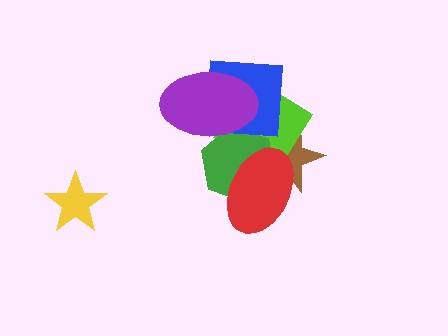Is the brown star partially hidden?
Yes, it is partially covered by another shape.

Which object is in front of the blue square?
The purple ellipse is in front of the blue square.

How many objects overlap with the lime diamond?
5 objects overlap with the lime diamond.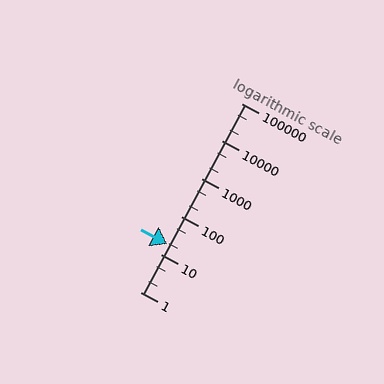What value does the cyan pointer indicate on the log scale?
The pointer indicates approximately 19.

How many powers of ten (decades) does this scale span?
The scale spans 5 decades, from 1 to 100000.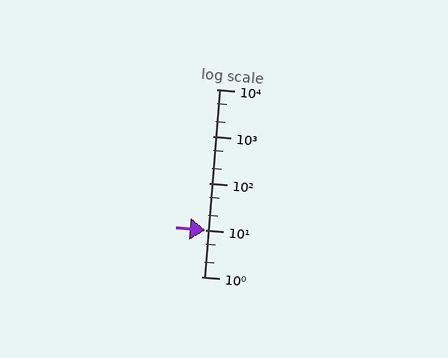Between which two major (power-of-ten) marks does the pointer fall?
The pointer is between 1 and 10.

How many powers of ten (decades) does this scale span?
The scale spans 4 decades, from 1 to 10000.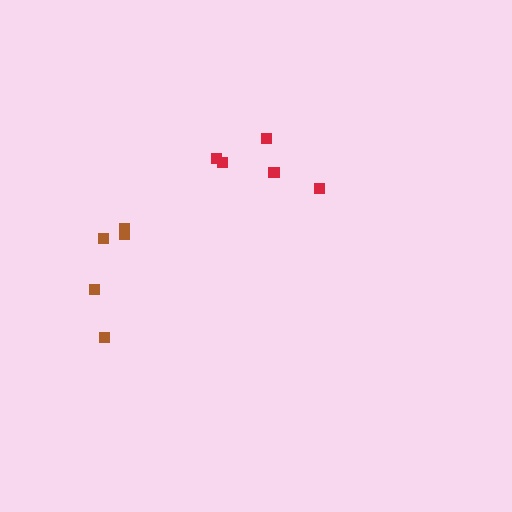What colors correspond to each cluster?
The clusters are colored: red, brown.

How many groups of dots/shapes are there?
There are 2 groups.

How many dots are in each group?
Group 1: 5 dots, Group 2: 5 dots (10 total).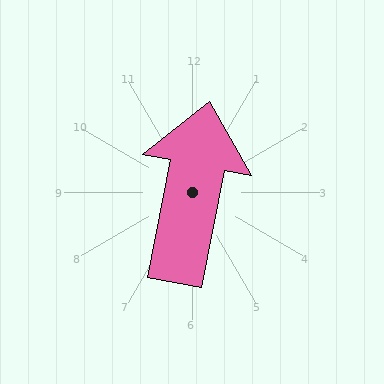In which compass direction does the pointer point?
North.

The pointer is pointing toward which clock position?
Roughly 12 o'clock.